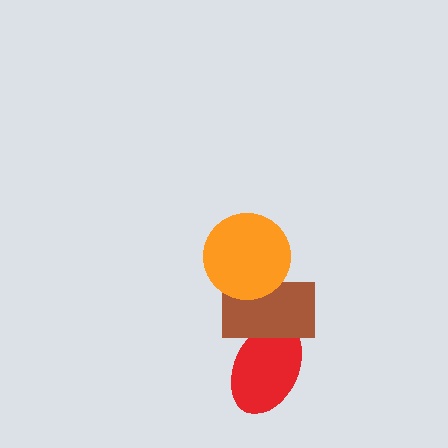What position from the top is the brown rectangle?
The brown rectangle is 2nd from the top.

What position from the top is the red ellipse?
The red ellipse is 3rd from the top.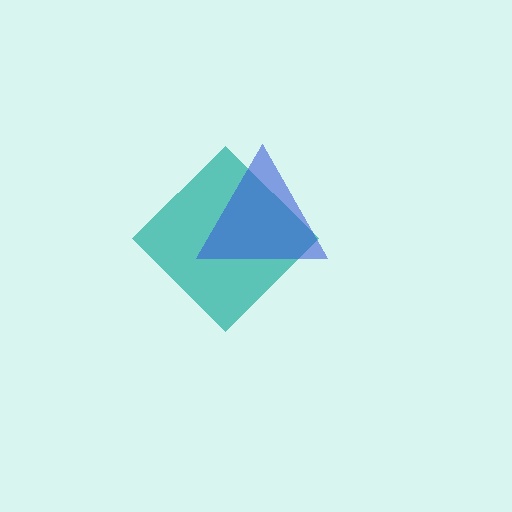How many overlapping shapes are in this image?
There are 2 overlapping shapes in the image.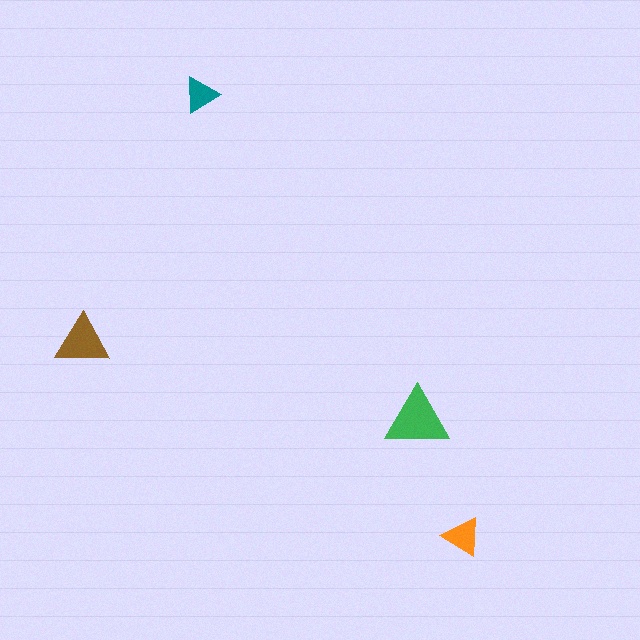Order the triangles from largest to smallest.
the green one, the brown one, the orange one, the teal one.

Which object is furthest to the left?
The brown triangle is leftmost.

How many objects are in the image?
There are 4 objects in the image.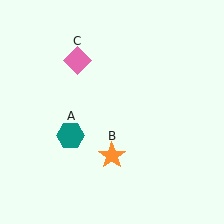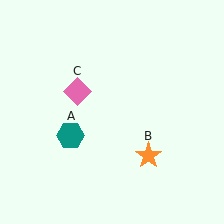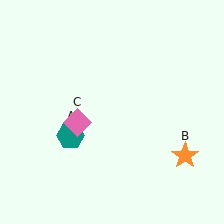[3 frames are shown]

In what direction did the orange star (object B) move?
The orange star (object B) moved right.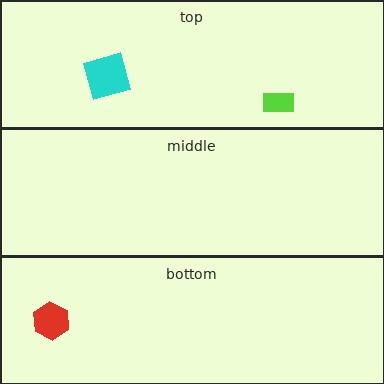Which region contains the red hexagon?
The bottom region.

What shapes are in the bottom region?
The red hexagon.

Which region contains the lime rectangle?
The top region.